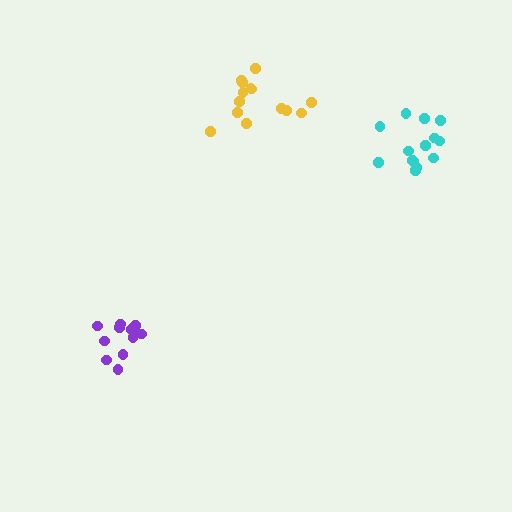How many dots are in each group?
Group 1: 14 dots, Group 2: 11 dots, Group 3: 14 dots (39 total).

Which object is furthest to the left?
The purple cluster is leftmost.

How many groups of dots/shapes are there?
There are 3 groups.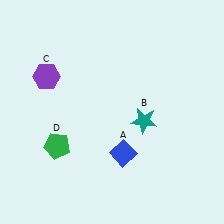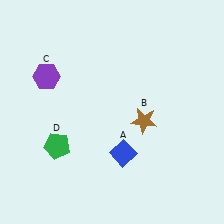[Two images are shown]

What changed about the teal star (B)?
In Image 1, B is teal. In Image 2, it changed to brown.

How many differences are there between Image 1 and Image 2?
There is 1 difference between the two images.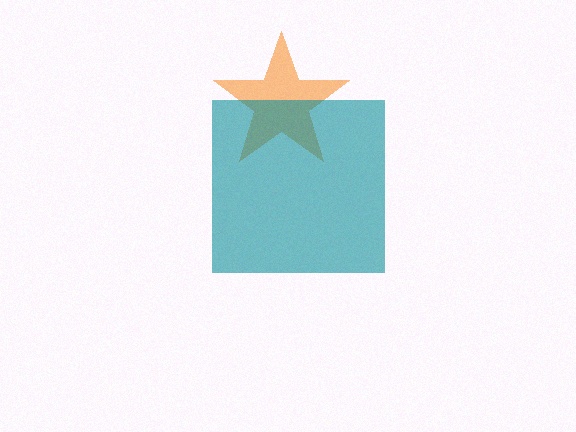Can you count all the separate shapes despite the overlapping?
Yes, there are 2 separate shapes.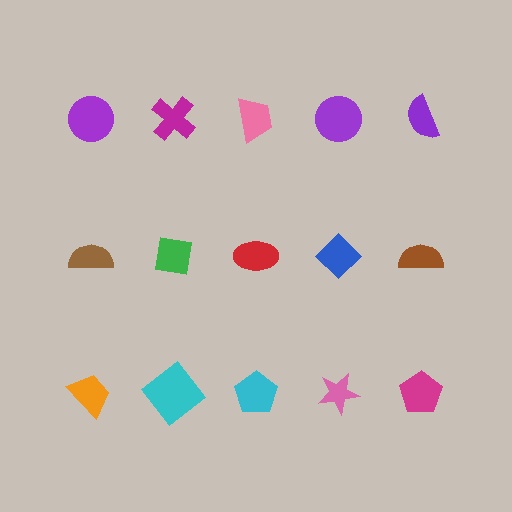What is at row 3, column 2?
A cyan diamond.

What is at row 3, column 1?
An orange trapezoid.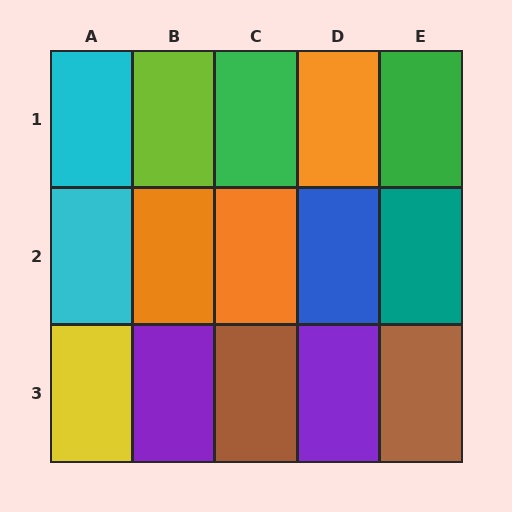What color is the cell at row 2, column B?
Orange.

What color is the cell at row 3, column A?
Yellow.